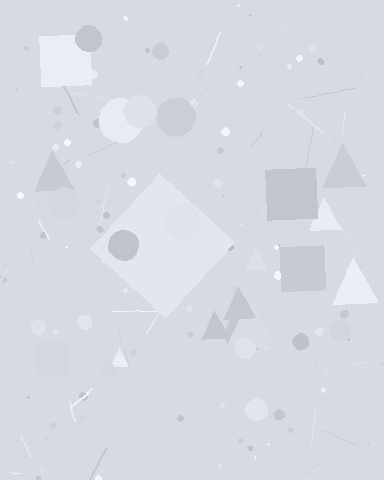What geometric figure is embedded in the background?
A diamond is embedded in the background.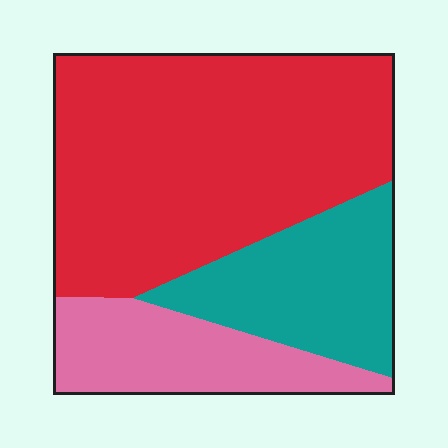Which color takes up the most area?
Red, at roughly 60%.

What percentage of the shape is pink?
Pink covers around 20% of the shape.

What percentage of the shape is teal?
Teal takes up about one fifth (1/5) of the shape.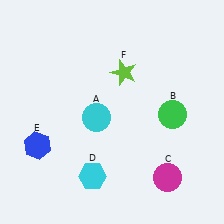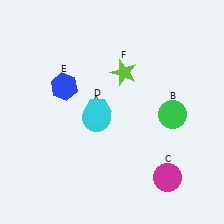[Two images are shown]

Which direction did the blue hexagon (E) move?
The blue hexagon (E) moved up.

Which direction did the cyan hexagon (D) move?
The cyan hexagon (D) moved up.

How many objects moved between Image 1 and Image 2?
2 objects moved between the two images.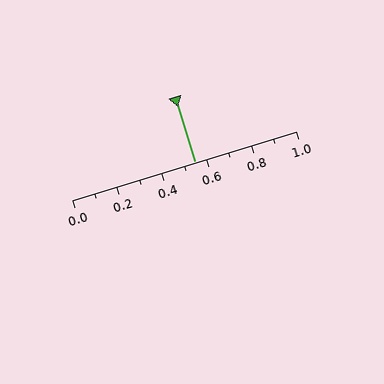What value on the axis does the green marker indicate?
The marker indicates approximately 0.55.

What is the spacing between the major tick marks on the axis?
The major ticks are spaced 0.2 apart.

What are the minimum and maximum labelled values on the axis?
The axis runs from 0.0 to 1.0.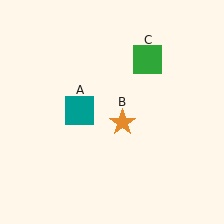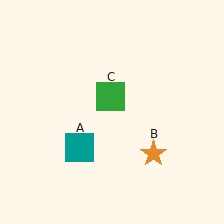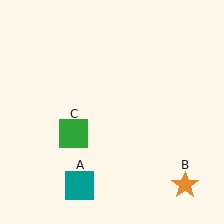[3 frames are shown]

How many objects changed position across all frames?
3 objects changed position: teal square (object A), orange star (object B), green square (object C).